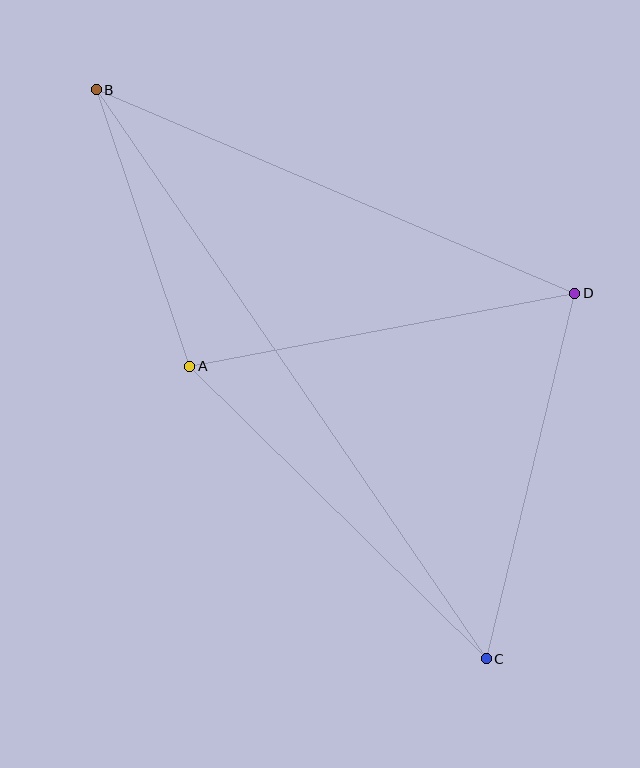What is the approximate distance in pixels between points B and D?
The distance between B and D is approximately 520 pixels.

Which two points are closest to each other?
Points A and B are closest to each other.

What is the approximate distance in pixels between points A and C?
The distance between A and C is approximately 417 pixels.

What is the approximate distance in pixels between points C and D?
The distance between C and D is approximately 376 pixels.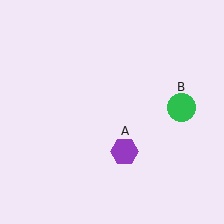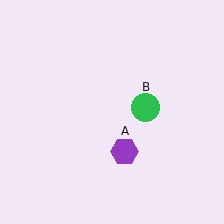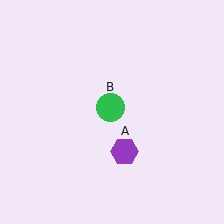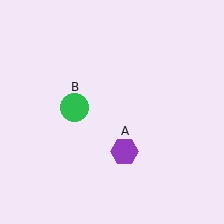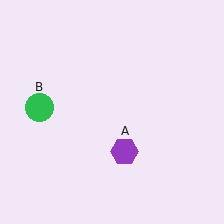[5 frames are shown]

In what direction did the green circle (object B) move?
The green circle (object B) moved left.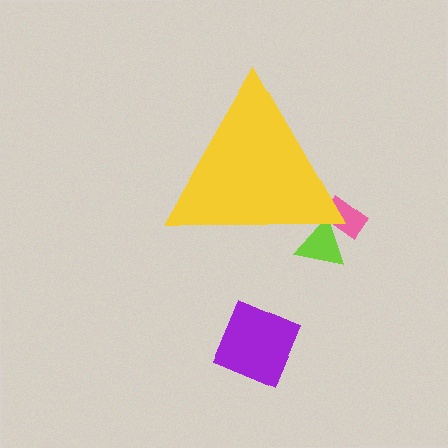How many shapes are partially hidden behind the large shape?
2 shapes are partially hidden.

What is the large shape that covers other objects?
A yellow triangle.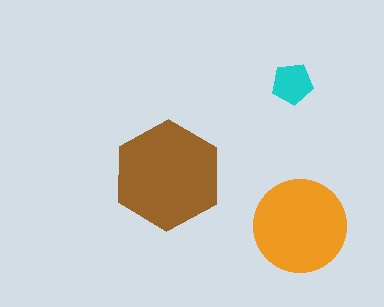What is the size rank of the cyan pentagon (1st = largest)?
3rd.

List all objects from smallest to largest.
The cyan pentagon, the orange circle, the brown hexagon.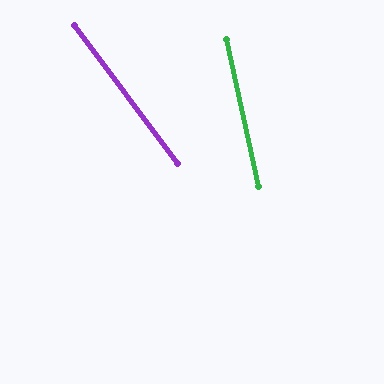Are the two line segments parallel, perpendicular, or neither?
Neither parallel nor perpendicular — they differ by about 25°.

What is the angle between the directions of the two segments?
Approximately 25 degrees.